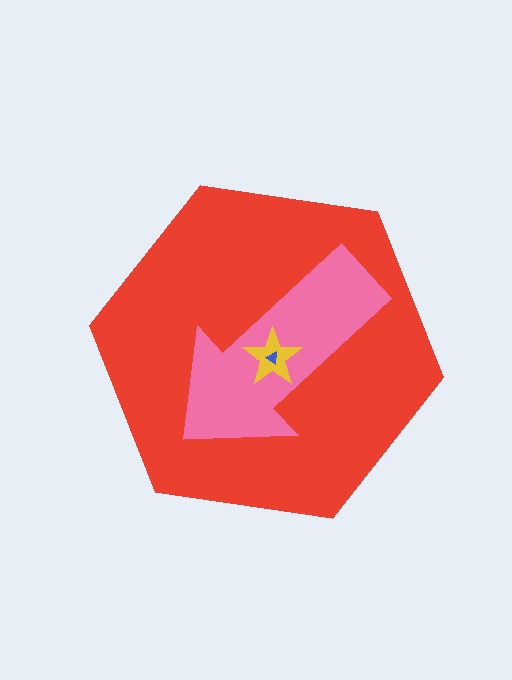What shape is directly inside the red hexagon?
The pink arrow.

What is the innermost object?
The blue triangle.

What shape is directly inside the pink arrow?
The yellow star.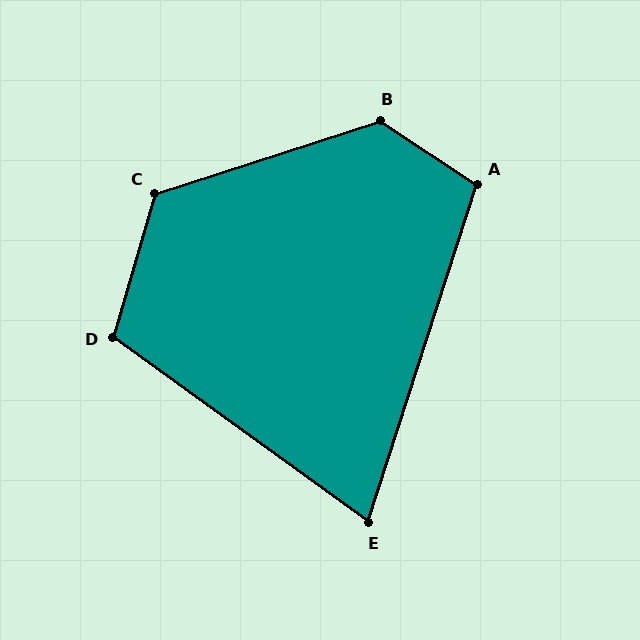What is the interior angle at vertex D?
Approximately 110 degrees (obtuse).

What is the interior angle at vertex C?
Approximately 124 degrees (obtuse).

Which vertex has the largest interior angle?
B, at approximately 129 degrees.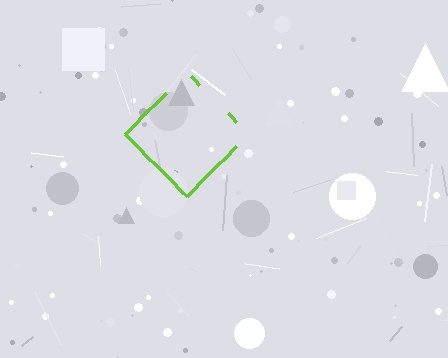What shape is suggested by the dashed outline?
The dashed outline suggests a diamond.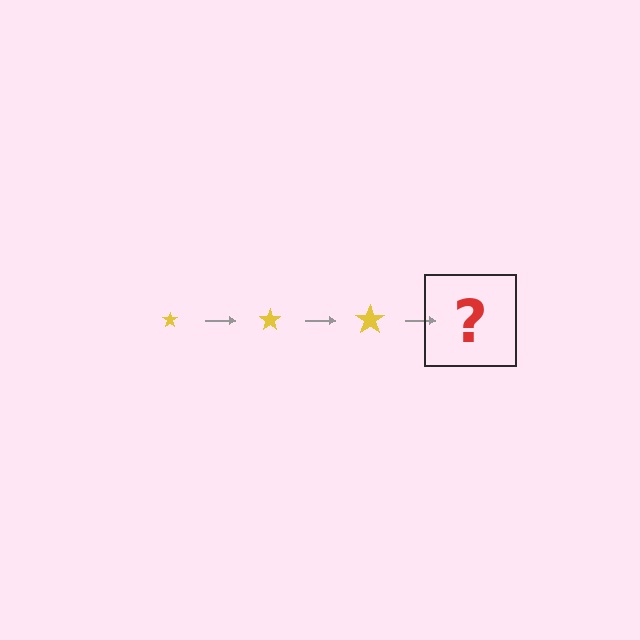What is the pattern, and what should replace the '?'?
The pattern is that the star gets progressively larger each step. The '?' should be a yellow star, larger than the previous one.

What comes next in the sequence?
The next element should be a yellow star, larger than the previous one.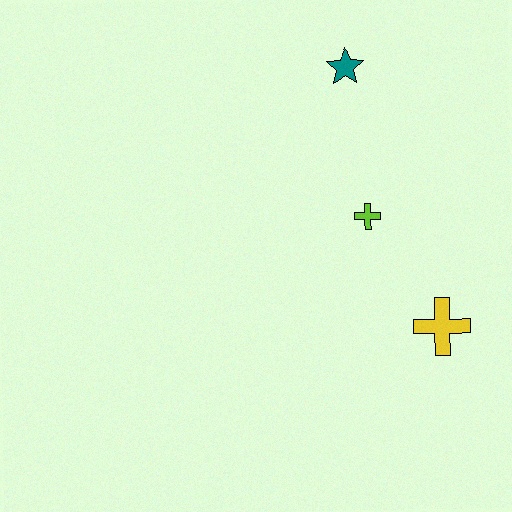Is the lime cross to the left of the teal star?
No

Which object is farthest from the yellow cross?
The teal star is farthest from the yellow cross.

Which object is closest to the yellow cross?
The lime cross is closest to the yellow cross.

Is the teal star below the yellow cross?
No